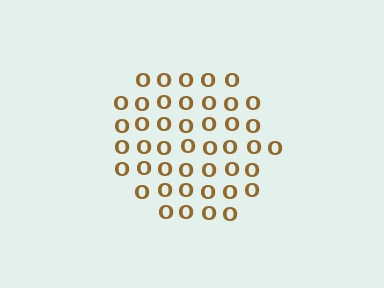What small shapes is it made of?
It is made of small letter O's.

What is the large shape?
The large shape is a circle.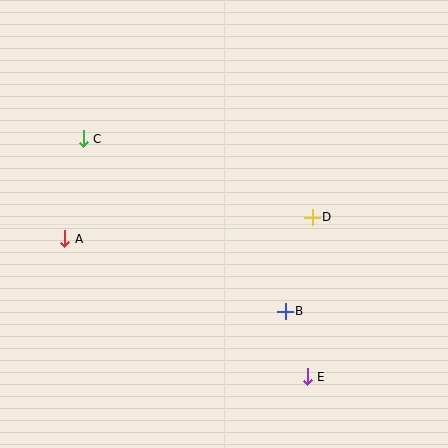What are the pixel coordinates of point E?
Point E is at (307, 377).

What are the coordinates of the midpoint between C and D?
The midpoint between C and D is at (198, 178).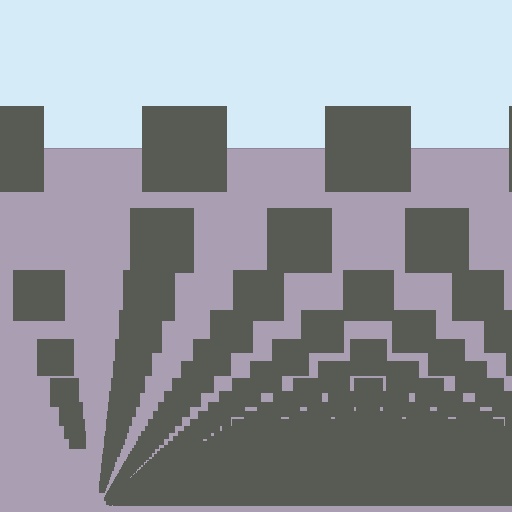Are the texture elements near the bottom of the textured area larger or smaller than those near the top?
Smaller. The gradient is inverted — elements near the bottom are smaller and denser.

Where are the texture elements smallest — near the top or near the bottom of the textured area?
Near the bottom.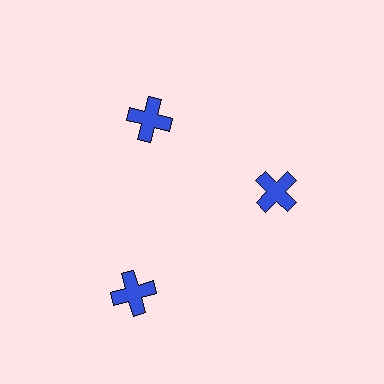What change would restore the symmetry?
The symmetry would be restored by moving it inward, back onto the ring so that all 3 crosses sit at equal angles and equal distance from the center.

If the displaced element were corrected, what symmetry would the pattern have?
It would have 3-fold rotational symmetry — the pattern would map onto itself every 120 degrees.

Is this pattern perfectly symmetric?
No. The 3 blue crosses are arranged in a ring, but one element near the 7 o'clock position is pushed outward from the center, breaking the 3-fold rotational symmetry.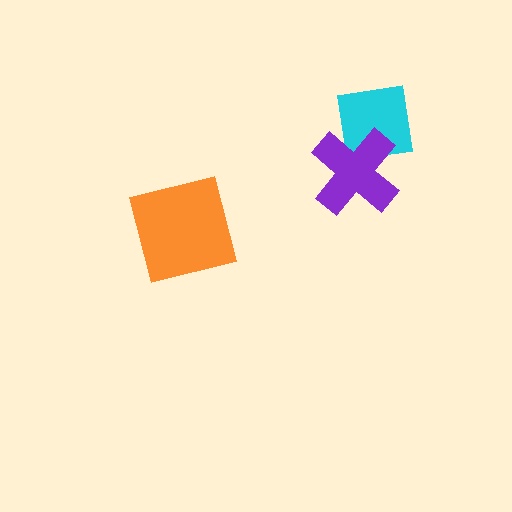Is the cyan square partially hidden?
Yes, it is partially covered by another shape.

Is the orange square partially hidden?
No, no other shape covers it.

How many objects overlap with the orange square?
0 objects overlap with the orange square.